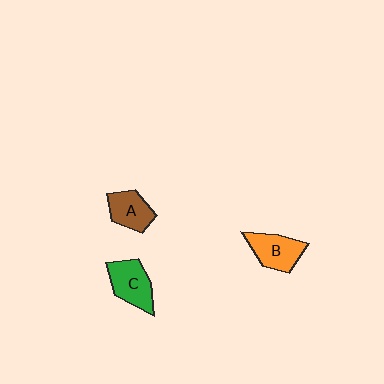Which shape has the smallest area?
Shape A (brown).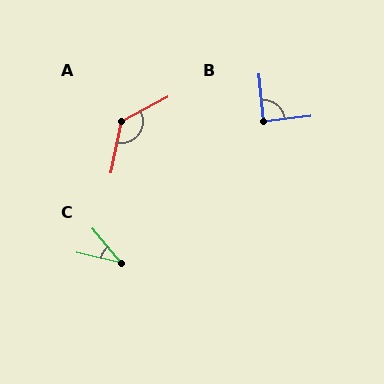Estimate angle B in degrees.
Approximately 89 degrees.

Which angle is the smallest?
C, at approximately 37 degrees.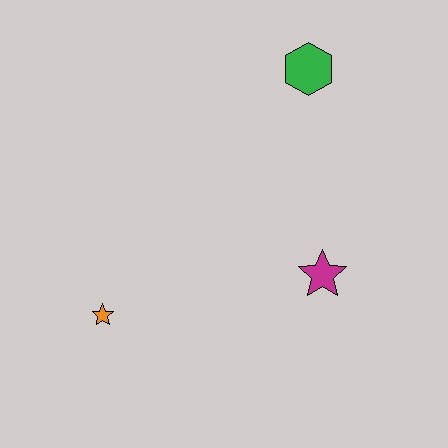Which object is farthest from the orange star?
The green hexagon is farthest from the orange star.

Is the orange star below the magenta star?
Yes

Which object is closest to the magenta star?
The green hexagon is closest to the magenta star.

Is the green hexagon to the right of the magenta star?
No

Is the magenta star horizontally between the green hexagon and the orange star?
No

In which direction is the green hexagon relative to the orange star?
The green hexagon is above the orange star.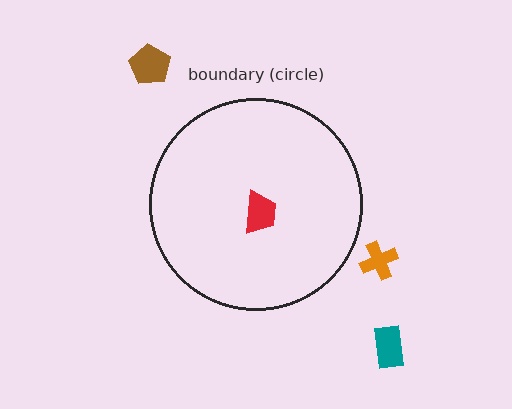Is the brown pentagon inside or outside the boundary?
Outside.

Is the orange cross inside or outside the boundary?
Outside.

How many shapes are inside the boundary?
1 inside, 3 outside.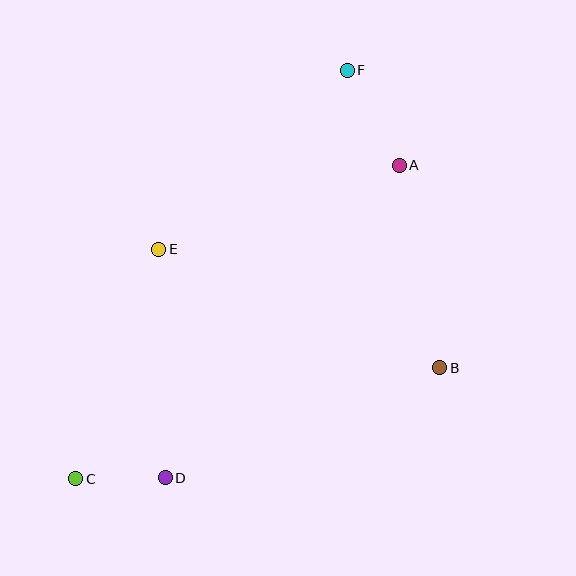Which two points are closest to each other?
Points C and D are closest to each other.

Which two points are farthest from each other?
Points C and F are farthest from each other.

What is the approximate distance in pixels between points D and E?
The distance between D and E is approximately 229 pixels.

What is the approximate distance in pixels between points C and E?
The distance between C and E is approximately 244 pixels.